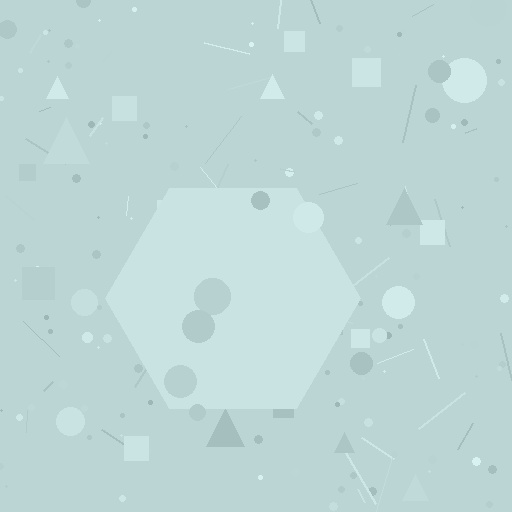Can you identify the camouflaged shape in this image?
The camouflaged shape is a hexagon.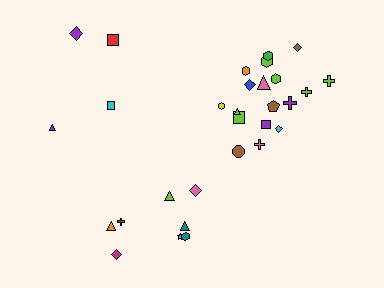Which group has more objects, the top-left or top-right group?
The top-right group.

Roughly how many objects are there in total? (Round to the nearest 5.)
Roughly 30 objects in total.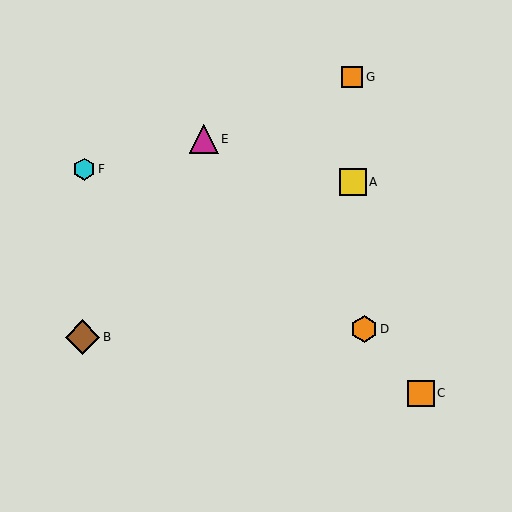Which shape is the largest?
The brown diamond (labeled B) is the largest.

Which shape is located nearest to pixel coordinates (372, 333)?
The orange hexagon (labeled D) at (364, 329) is nearest to that location.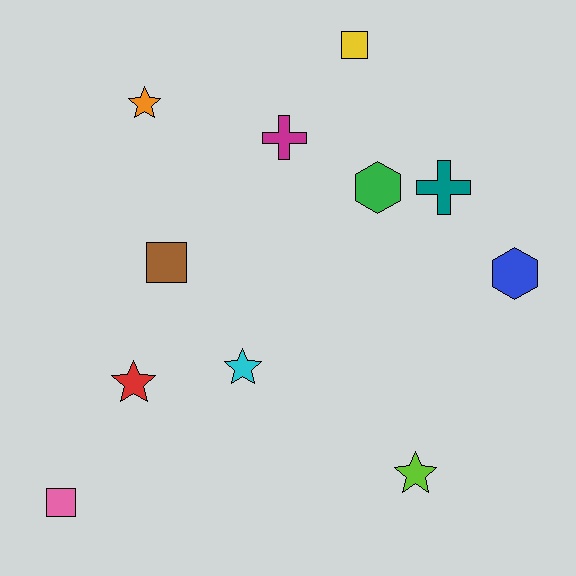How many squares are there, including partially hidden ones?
There are 3 squares.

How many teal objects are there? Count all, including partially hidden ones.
There is 1 teal object.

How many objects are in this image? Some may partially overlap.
There are 11 objects.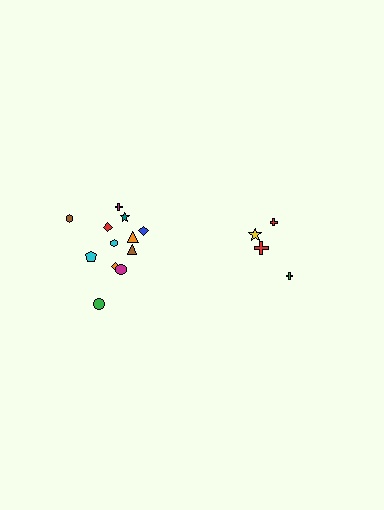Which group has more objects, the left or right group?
The left group.